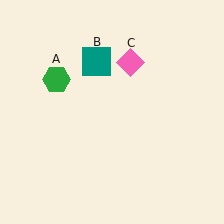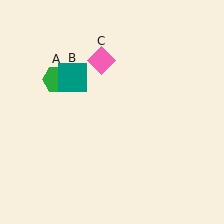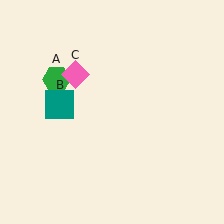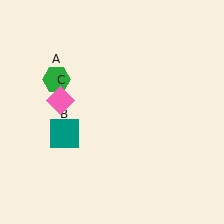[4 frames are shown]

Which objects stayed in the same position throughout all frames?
Green hexagon (object A) remained stationary.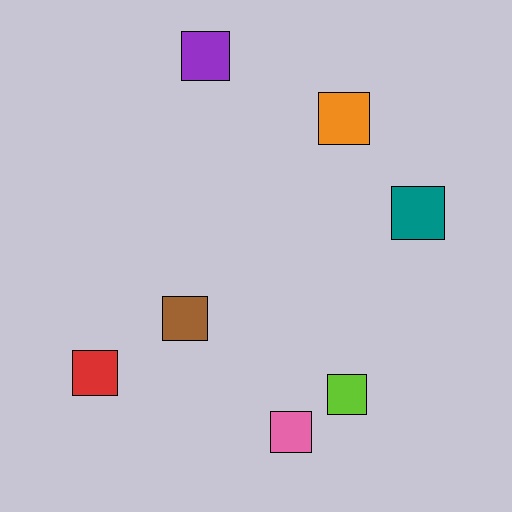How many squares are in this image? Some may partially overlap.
There are 7 squares.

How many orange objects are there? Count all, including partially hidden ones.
There is 1 orange object.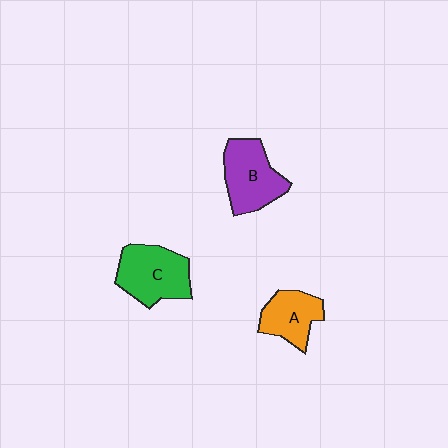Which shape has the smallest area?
Shape A (orange).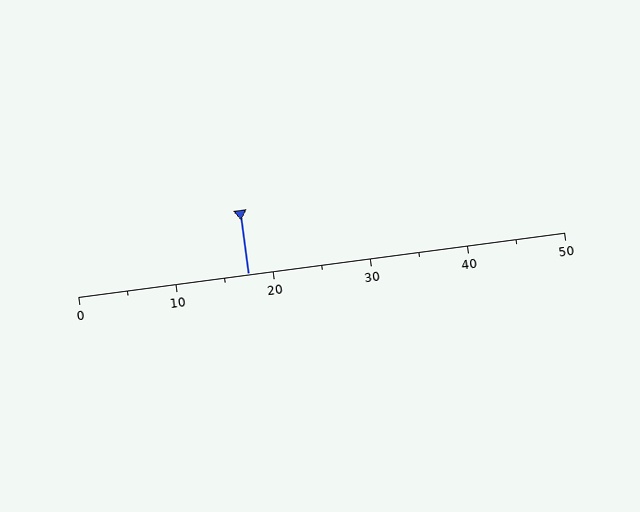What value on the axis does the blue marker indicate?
The marker indicates approximately 17.5.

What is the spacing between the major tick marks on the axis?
The major ticks are spaced 10 apart.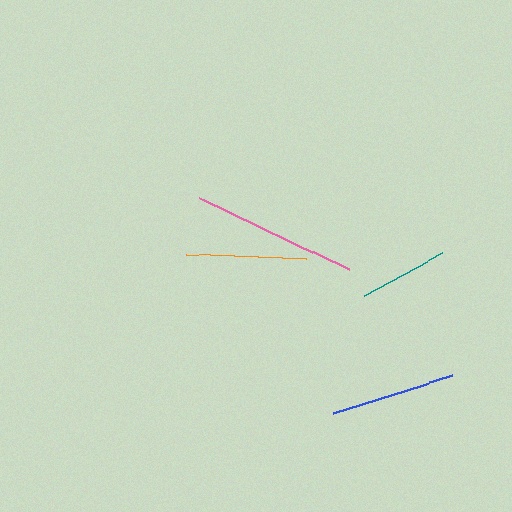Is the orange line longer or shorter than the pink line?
The pink line is longer than the orange line.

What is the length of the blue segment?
The blue segment is approximately 124 pixels long.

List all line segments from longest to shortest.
From longest to shortest: pink, blue, orange, teal.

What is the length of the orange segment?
The orange segment is approximately 120 pixels long.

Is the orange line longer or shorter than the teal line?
The orange line is longer than the teal line.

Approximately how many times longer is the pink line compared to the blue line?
The pink line is approximately 1.3 times the length of the blue line.